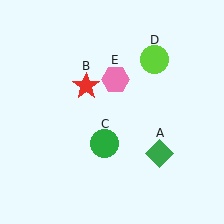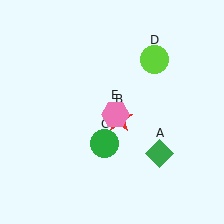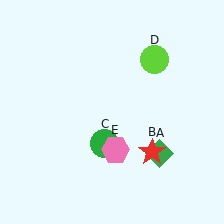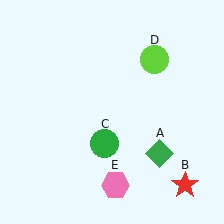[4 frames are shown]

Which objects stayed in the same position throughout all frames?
Green diamond (object A) and green circle (object C) and lime circle (object D) remained stationary.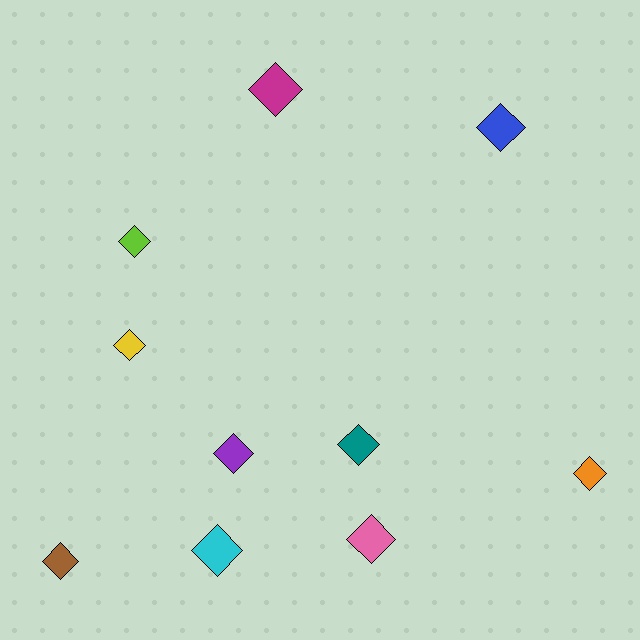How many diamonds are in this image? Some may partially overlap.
There are 10 diamonds.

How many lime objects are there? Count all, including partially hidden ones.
There is 1 lime object.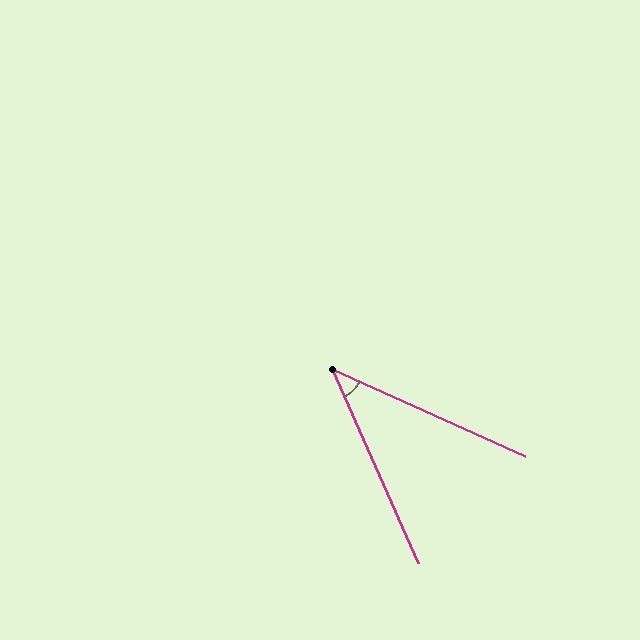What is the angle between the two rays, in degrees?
Approximately 42 degrees.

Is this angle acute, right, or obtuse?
It is acute.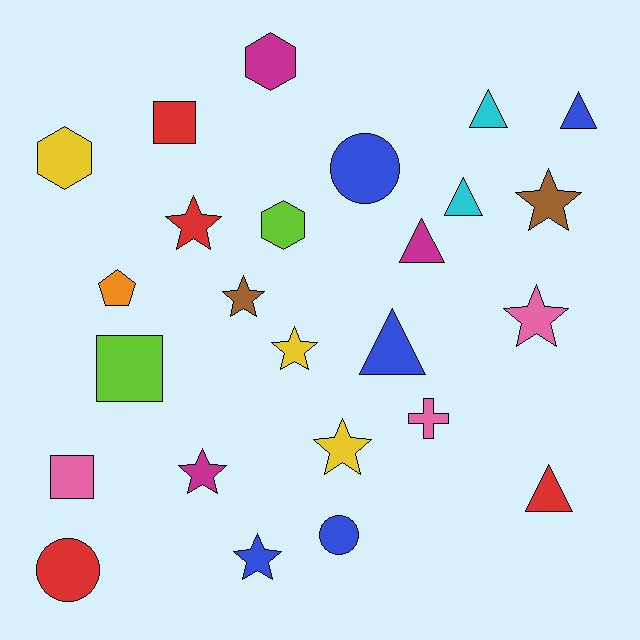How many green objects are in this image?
There are no green objects.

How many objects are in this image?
There are 25 objects.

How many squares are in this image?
There are 3 squares.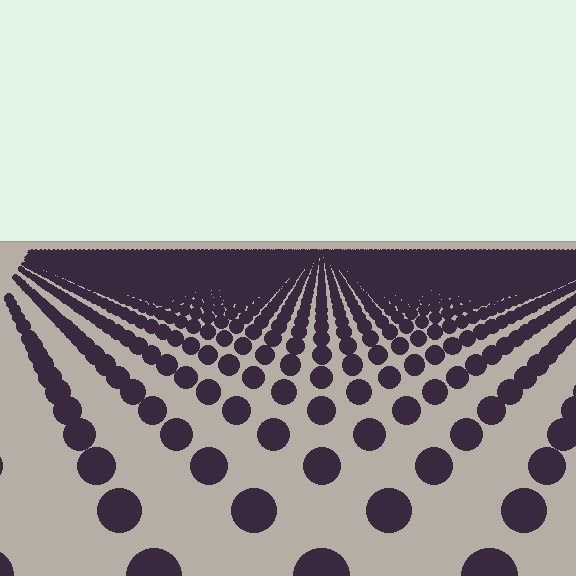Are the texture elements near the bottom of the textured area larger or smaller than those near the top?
Larger. Near the bottom, elements are closer to the viewer and appear at a bigger on-screen size.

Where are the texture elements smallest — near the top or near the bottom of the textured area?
Near the top.